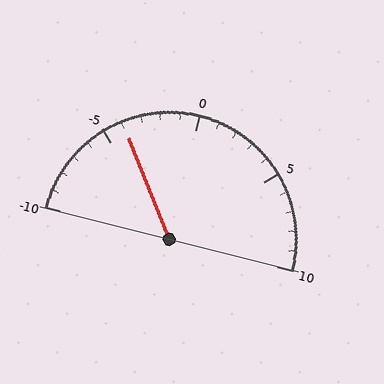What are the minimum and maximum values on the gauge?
The gauge ranges from -10 to 10.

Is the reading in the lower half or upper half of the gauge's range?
The reading is in the lower half of the range (-10 to 10).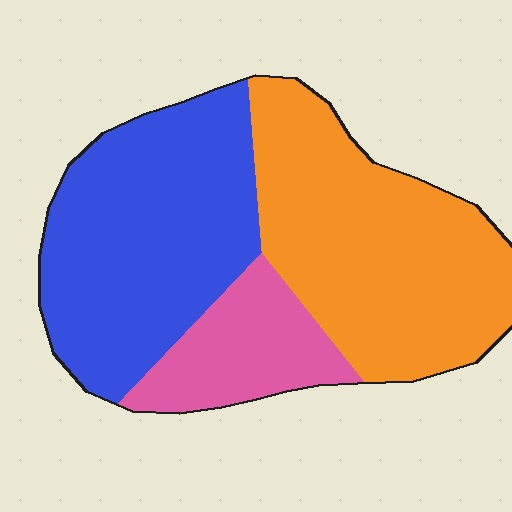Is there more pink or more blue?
Blue.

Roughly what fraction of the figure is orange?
Orange covers roughly 45% of the figure.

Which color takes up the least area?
Pink, at roughly 15%.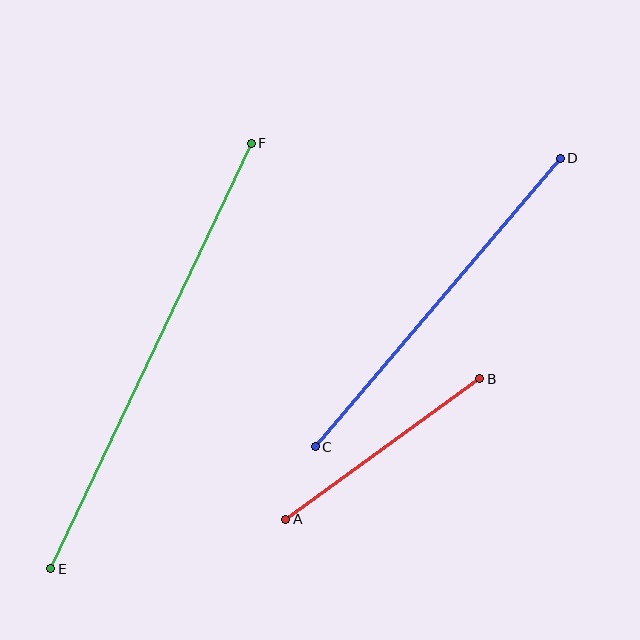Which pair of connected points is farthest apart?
Points E and F are farthest apart.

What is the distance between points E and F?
The distance is approximately 470 pixels.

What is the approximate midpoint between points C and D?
The midpoint is at approximately (438, 302) pixels.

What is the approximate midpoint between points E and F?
The midpoint is at approximately (151, 356) pixels.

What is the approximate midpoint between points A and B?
The midpoint is at approximately (383, 449) pixels.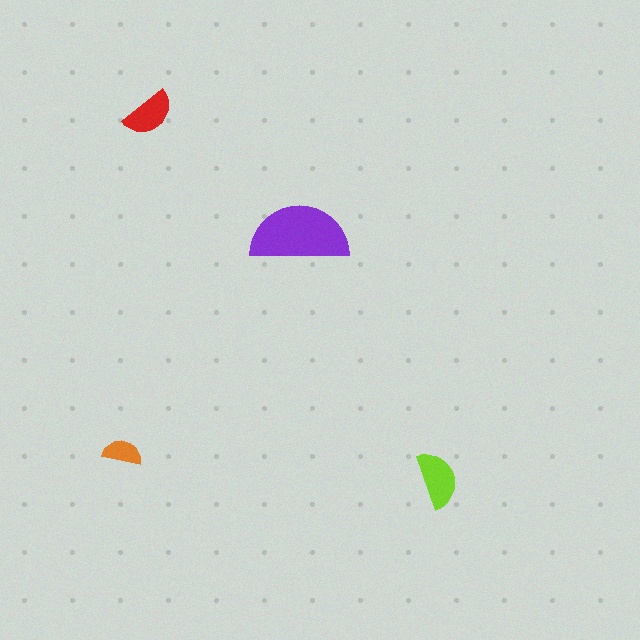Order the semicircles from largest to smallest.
the purple one, the lime one, the red one, the orange one.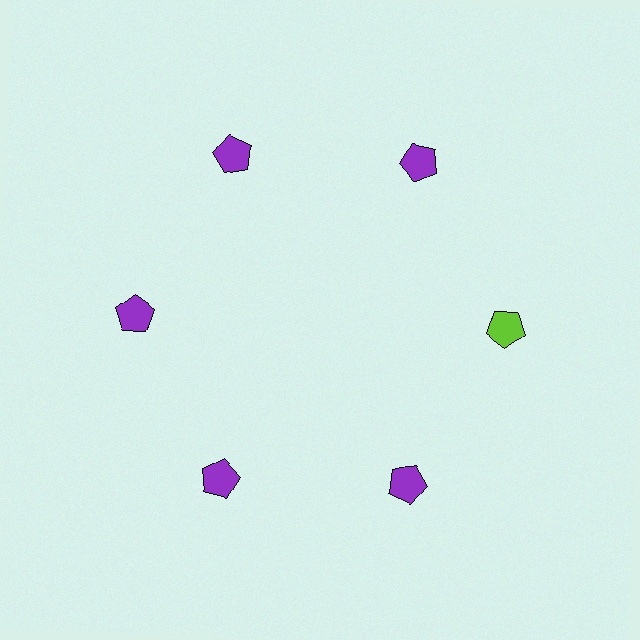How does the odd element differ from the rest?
It has a different color: lime instead of purple.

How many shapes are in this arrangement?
There are 6 shapes arranged in a ring pattern.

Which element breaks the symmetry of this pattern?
The lime pentagon at roughly the 3 o'clock position breaks the symmetry. All other shapes are purple pentagons.